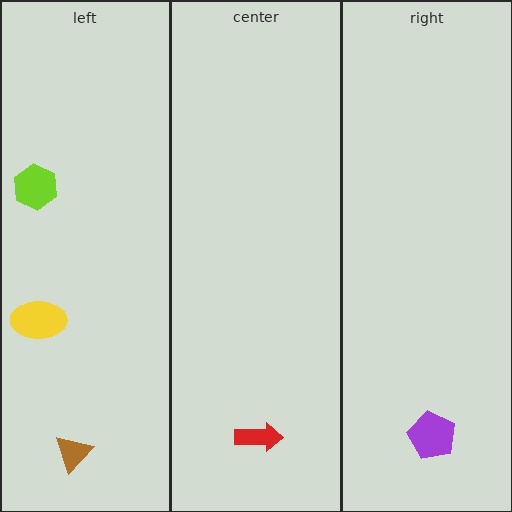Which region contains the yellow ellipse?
The left region.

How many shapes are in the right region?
1.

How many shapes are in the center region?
1.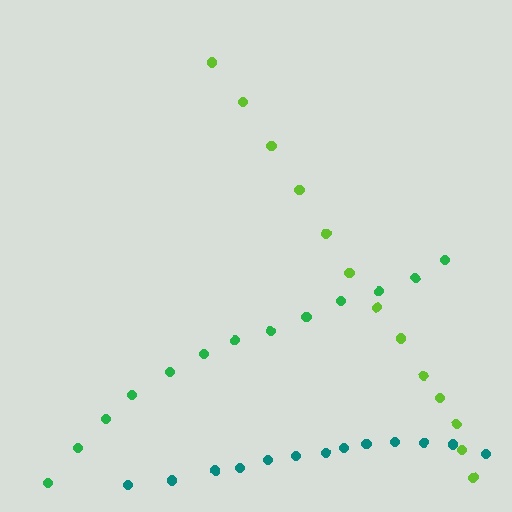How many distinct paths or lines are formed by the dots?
There are 3 distinct paths.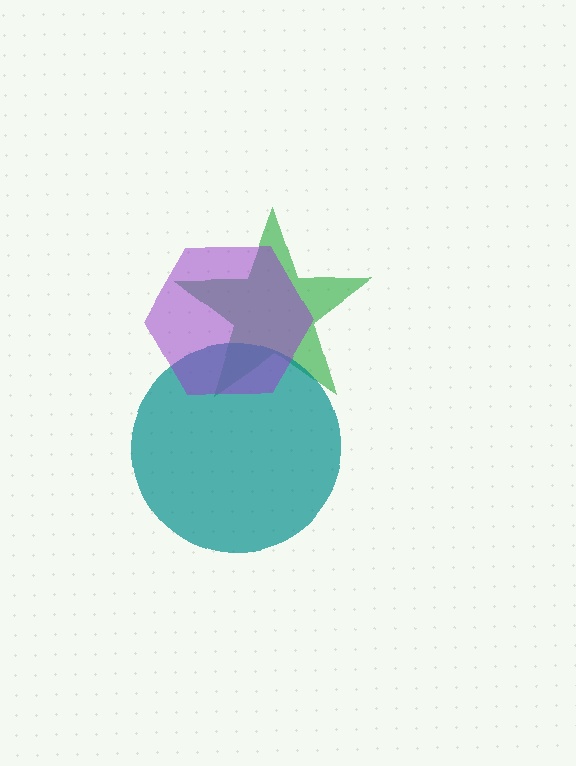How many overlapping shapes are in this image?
There are 3 overlapping shapes in the image.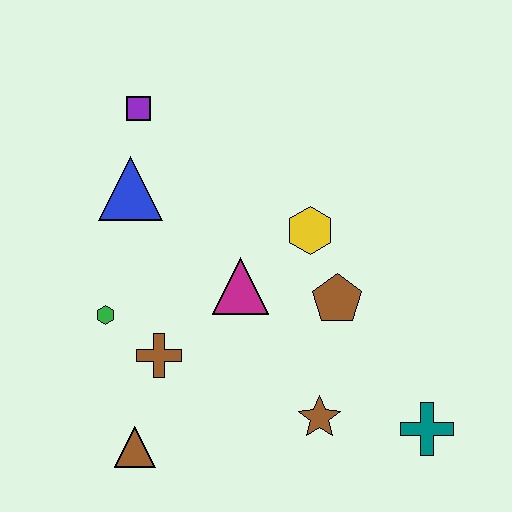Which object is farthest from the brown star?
The purple square is farthest from the brown star.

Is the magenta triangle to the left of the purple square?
No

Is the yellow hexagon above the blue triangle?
No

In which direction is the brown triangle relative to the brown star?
The brown triangle is to the left of the brown star.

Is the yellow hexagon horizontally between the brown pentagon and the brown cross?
Yes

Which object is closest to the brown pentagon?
The yellow hexagon is closest to the brown pentagon.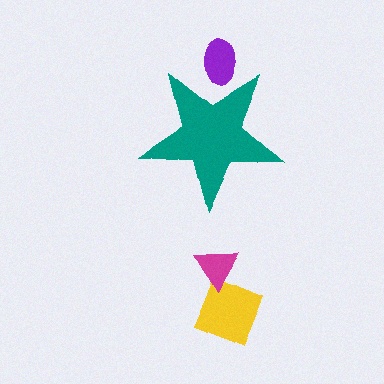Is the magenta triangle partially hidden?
No, the magenta triangle is fully visible.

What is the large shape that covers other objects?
A teal star.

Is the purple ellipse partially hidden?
Yes, the purple ellipse is partially hidden behind the teal star.